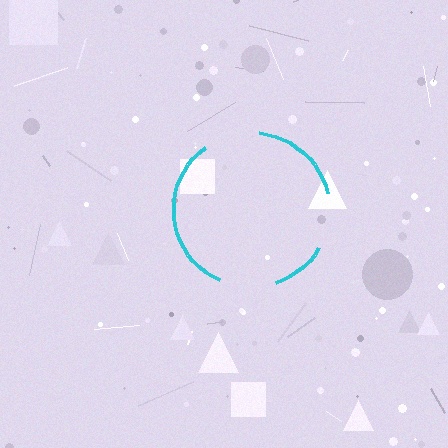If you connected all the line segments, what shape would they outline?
They would outline a circle.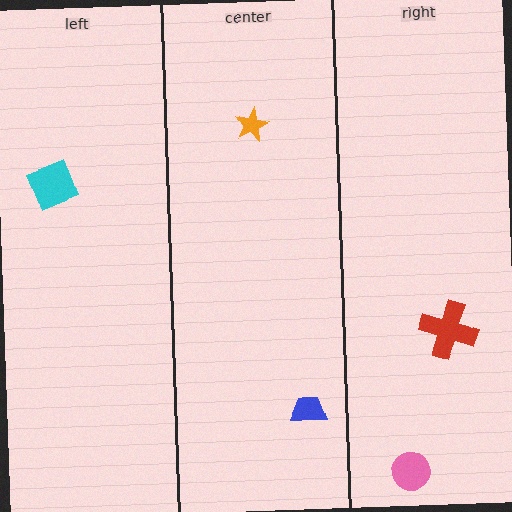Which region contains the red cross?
The right region.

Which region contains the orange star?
The center region.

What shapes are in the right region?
The red cross, the pink circle.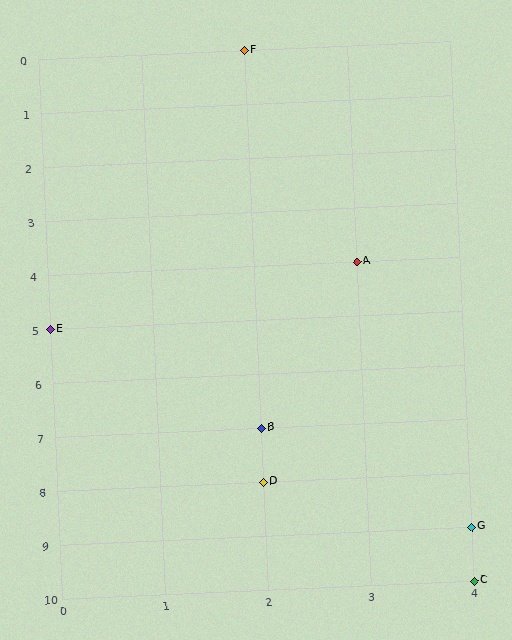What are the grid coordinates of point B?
Point B is at grid coordinates (2, 7).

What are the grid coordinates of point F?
Point F is at grid coordinates (2, 0).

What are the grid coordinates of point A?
Point A is at grid coordinates (3, 4).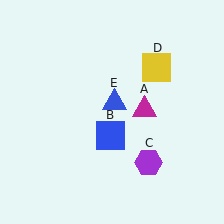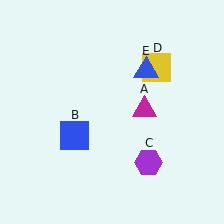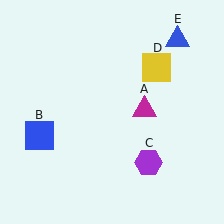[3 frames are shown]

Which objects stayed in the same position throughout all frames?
Magenta triangle (object A) and purple hexagon (object C) and yellow square (object D) remained stationary.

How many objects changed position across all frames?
2 objects changed position: blue square (object B), blue triangle (object E).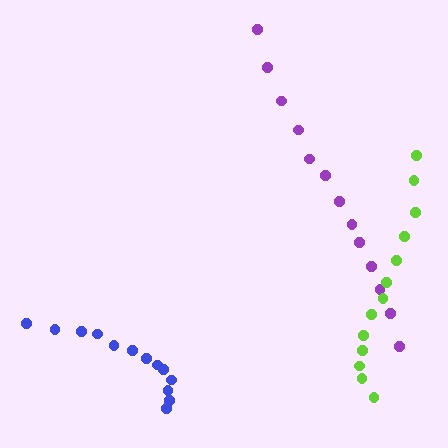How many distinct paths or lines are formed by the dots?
There are 3 distinct paths.